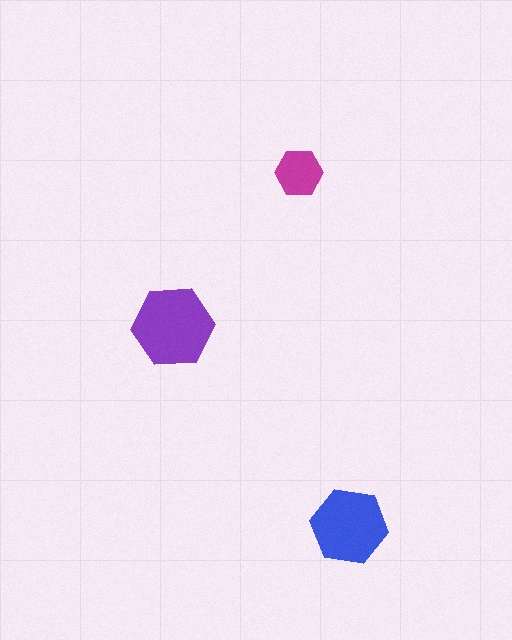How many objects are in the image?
There are 3 objects in the image.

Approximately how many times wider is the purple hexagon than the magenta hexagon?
About 1.5 times wider.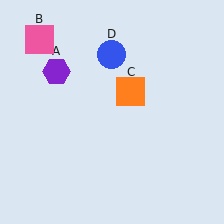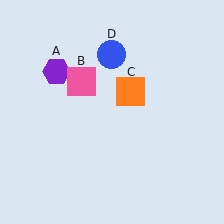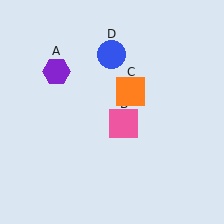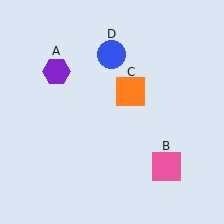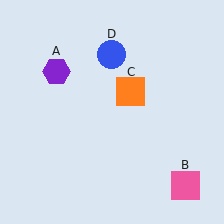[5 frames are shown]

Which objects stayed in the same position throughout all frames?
Purple hexagon (object A) and orange square (object C) and blue circle (object D) remained stationary.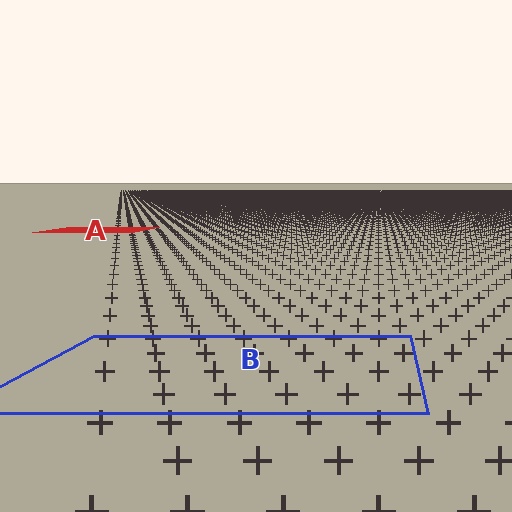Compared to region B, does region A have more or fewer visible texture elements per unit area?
Region A has more texture elements per unit area — they are packed more densely because it is farther away.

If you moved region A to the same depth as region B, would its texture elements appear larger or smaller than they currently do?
They would appear larger. At a closer depth, the same texture elements are projected at a bigger on-screen size.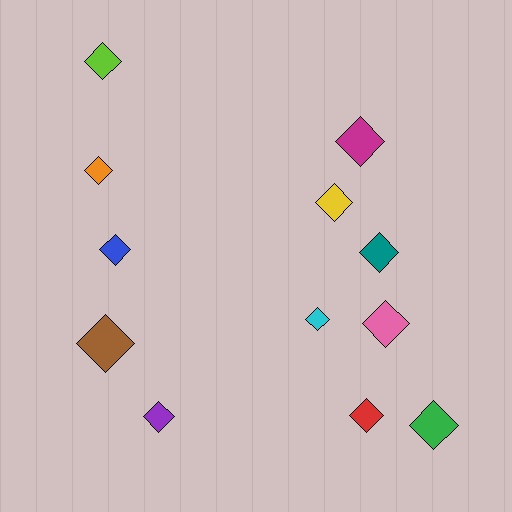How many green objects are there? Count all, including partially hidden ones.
There is 1 green object.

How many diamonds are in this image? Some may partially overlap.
There are 12 diamonds.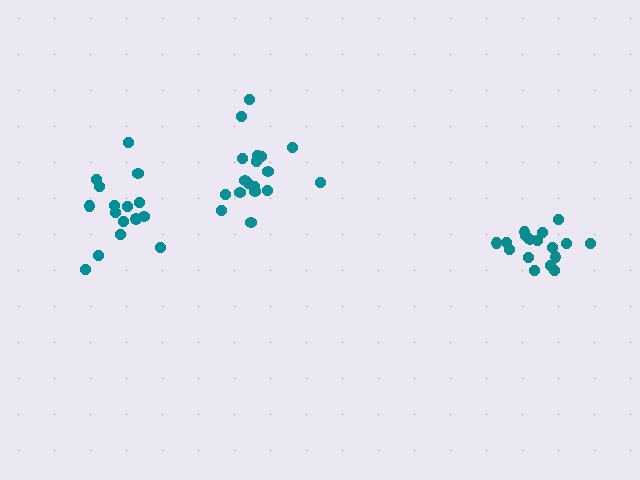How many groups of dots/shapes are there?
There are 3 groups.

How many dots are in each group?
Group 1: 18 dots, Group 2: 17 dots, Group 3: 16 dots (51 total).